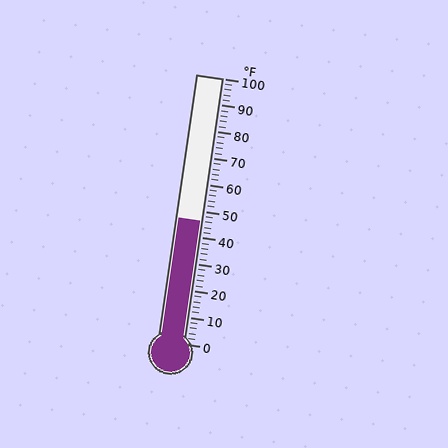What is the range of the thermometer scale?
The thermometer scale ranges from 0°F to 100°F.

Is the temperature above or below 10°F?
The temperature is above 10°F.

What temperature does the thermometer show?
The thermometer shows approximately 46°F.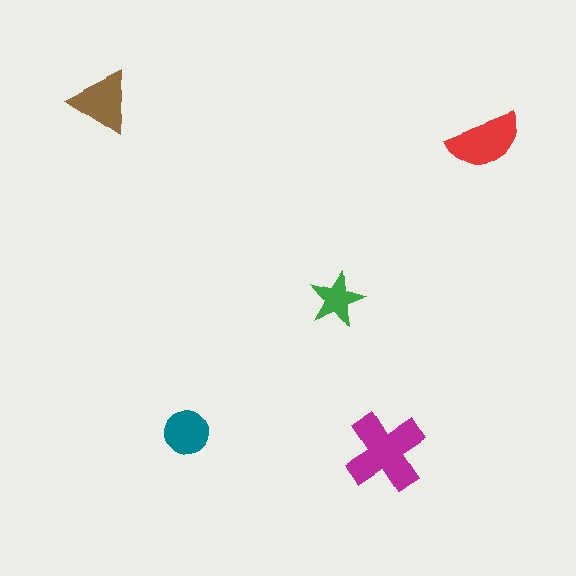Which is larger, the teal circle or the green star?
The teal circle.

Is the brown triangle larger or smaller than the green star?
Larger.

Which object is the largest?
The magenta cross.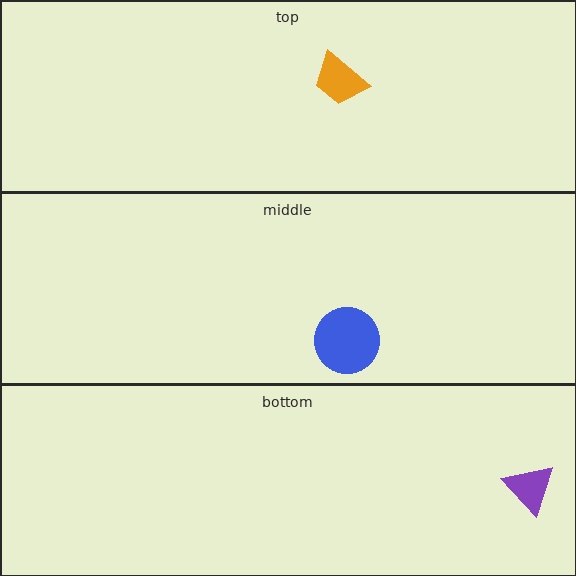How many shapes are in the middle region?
1.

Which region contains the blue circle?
The middle region.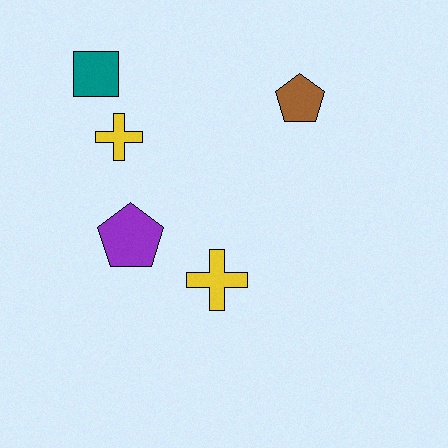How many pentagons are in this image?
There are 2 pentagons.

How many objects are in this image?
There are 5 objects.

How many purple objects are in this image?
There is 1 purple object.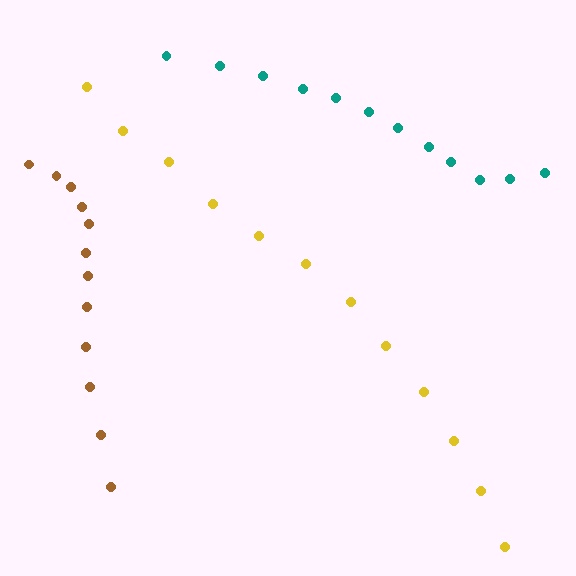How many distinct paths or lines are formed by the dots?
There are 3 distinct paths.